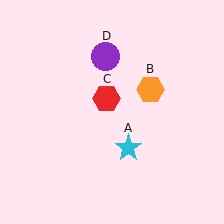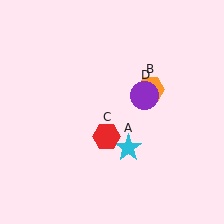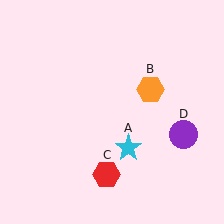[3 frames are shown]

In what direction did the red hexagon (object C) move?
The red hexagon (object C) moved down.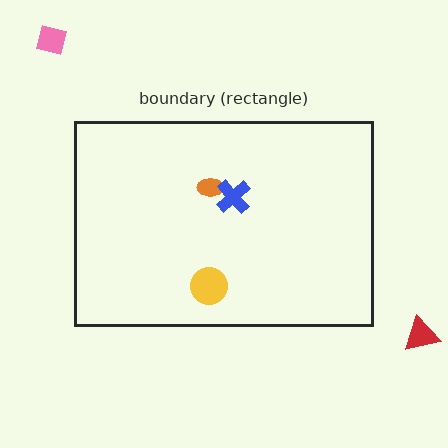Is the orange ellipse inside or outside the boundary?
Inside.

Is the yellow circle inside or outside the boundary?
Inside.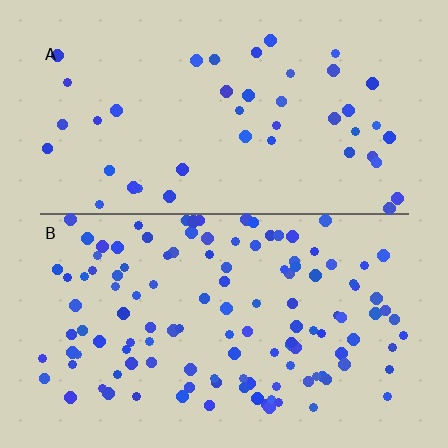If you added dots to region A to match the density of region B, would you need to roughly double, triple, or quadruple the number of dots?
Approximately triple.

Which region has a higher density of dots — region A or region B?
B (the bottom).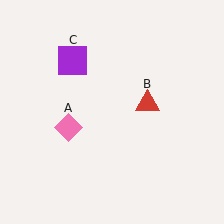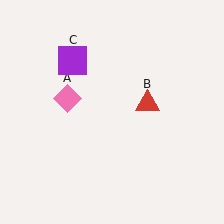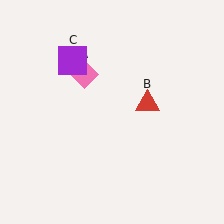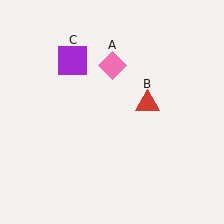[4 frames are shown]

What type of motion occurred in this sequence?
The pink diamond (object A) rotated clockwise around the center of the scene.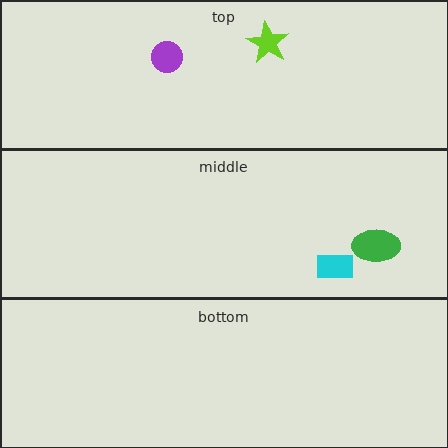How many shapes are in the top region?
2.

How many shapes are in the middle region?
2.